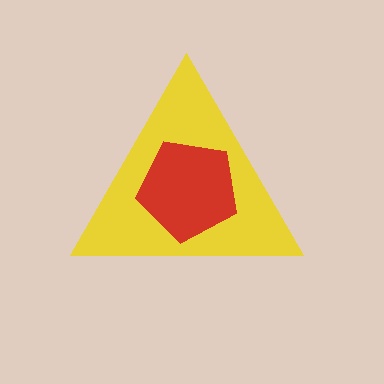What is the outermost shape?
The yellow triangle.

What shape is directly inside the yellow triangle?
The red pentagon.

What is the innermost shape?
The red pentagon.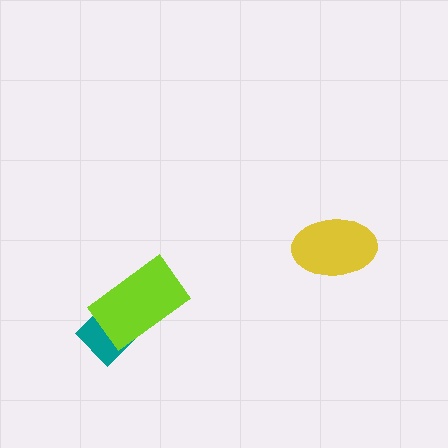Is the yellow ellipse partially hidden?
No, no other shape covers it.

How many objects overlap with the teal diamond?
1 object overlaps with the teal diamond.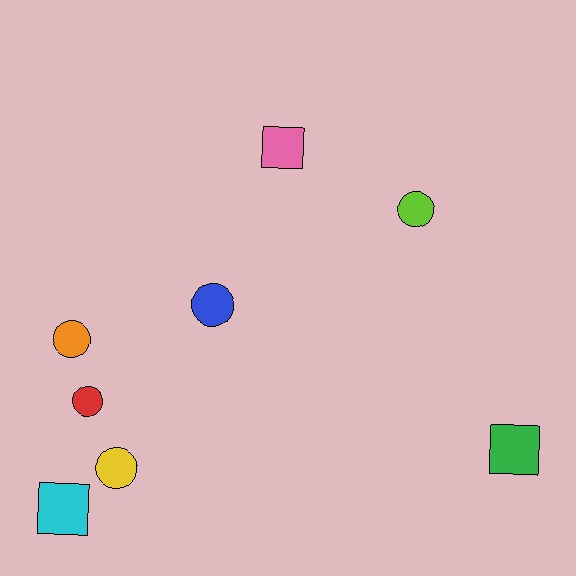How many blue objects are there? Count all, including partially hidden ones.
There is 1 blue object.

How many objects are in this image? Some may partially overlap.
There are 8 objects.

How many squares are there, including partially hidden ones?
There are 3 squares.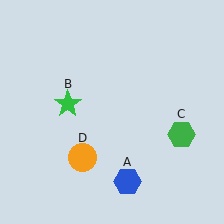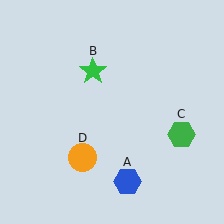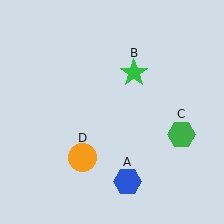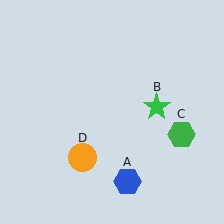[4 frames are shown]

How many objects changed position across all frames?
1 object changed position: green star (object B).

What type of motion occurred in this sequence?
The green star (object B) rotated clockwise around the center of the scene.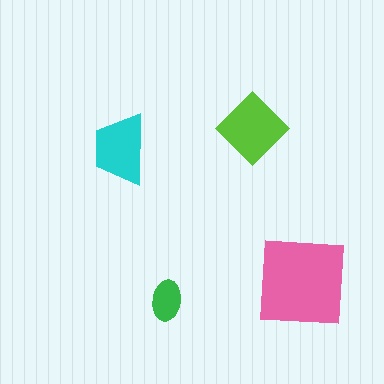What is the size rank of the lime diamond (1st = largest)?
2nd.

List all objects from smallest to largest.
The green ellipse, the cyan trapezoid, the lime diamond, the pink square.